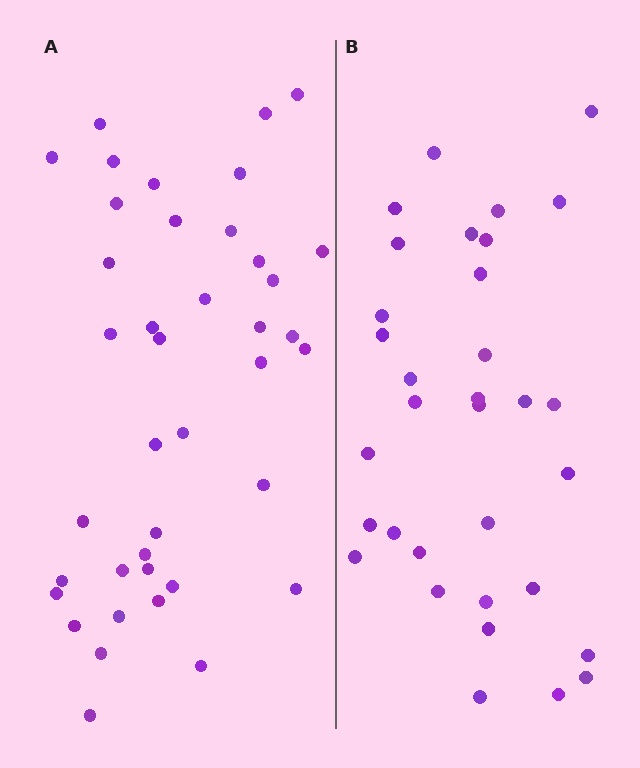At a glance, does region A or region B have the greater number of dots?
Region A (the left region) has more dots.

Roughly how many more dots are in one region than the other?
Region A has roughly 8 or so more dots than region B.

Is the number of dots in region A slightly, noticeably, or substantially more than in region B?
Region A has only slightly more — the two regions are fairly close. The ratio is roughly 1.2 to 1.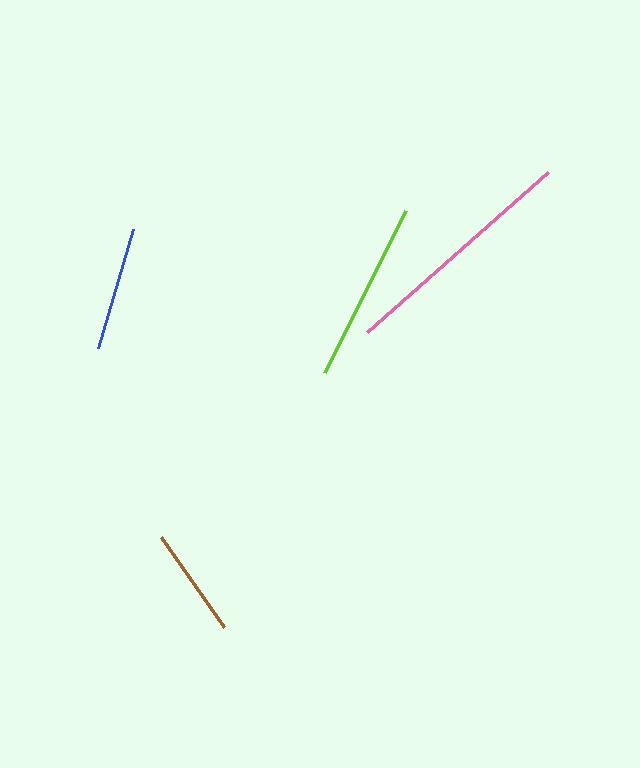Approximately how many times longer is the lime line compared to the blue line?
The lime line is approximately 1.5 times the length of the blue line.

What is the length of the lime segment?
The lime segment is approximately 181 pixels long.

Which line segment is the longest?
The pink line is the longest at approximately 241 pixels.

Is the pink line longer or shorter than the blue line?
The pink line is longer than the blue line.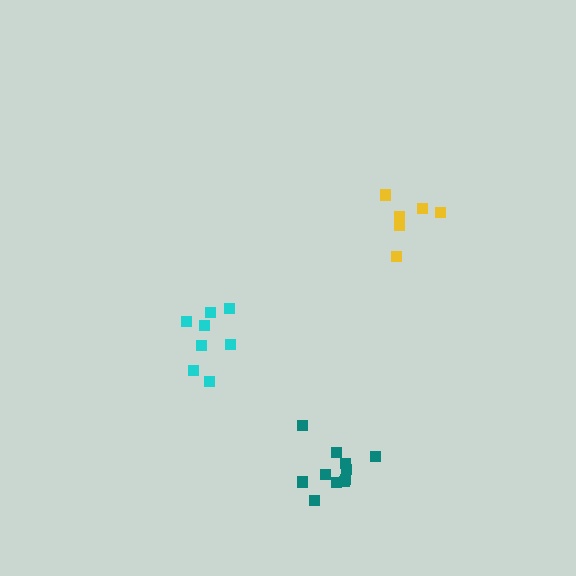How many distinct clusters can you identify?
There are 3 distinct clusters.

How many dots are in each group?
Group 1: 12 dots, Group 2: 6 dots, Group 3: 8 dots (26 total).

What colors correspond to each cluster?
The clusters are colored: teal, yellow, cyan.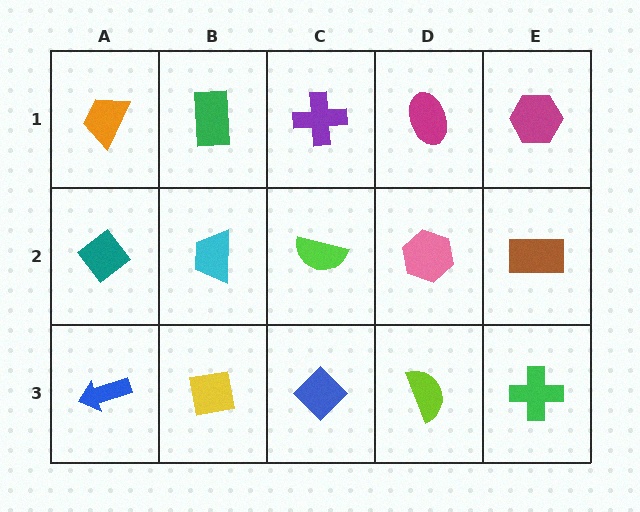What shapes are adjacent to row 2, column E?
A magenta hexagon (row 1, column E), a green cross (row 3, column E), a pink hexagon (row 2, column D).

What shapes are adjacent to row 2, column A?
An orange trapezoid (row 1, column A), a blue arrow (row 3, column A), a cyan trapezoid (row 2, column B).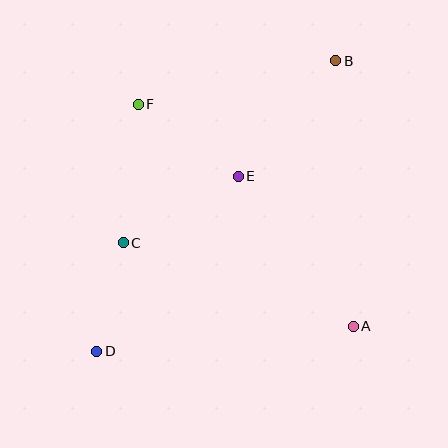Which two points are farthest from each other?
Points B and D are farthest from each other.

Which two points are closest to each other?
Points C and D are closest to each other.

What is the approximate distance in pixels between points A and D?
The distance between A and D is approximately 258 pixels.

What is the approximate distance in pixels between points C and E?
The distance between C and E is approximately 133 pixels.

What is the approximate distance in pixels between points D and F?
The distance between D and F is approximately 251 pixels.